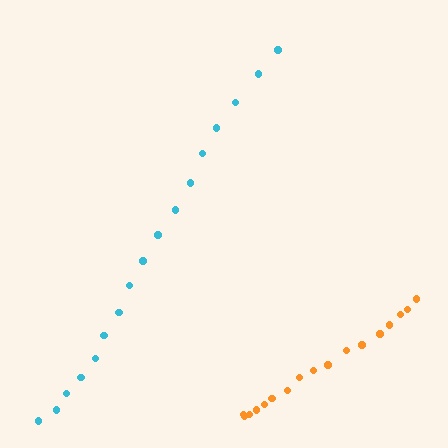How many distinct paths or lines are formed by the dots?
There are 2 distinct paths.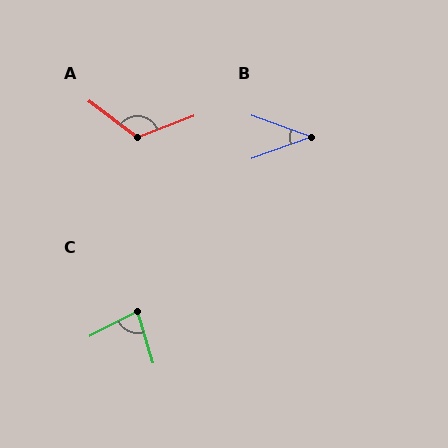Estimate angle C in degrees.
Approximately 79 degrees.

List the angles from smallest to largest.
B (40°), C (79°), A (123°).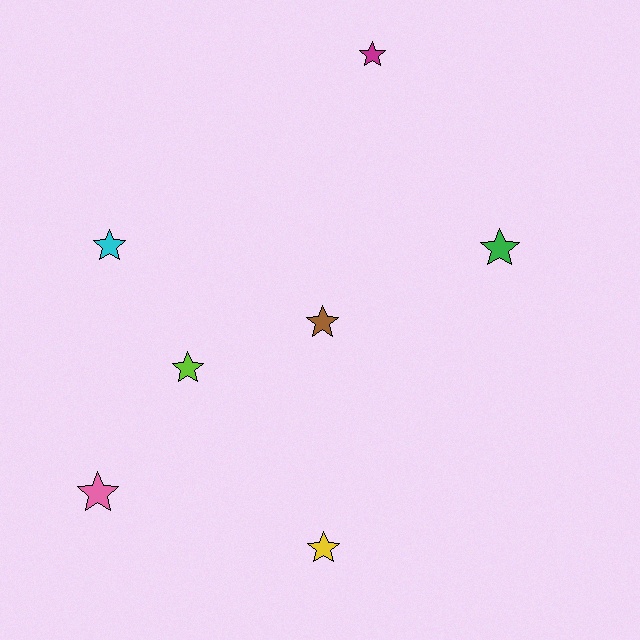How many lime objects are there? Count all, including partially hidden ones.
There is 1 lime object.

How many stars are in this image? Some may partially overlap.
There are 7 stars.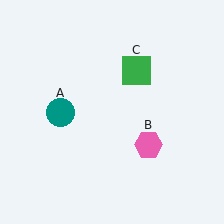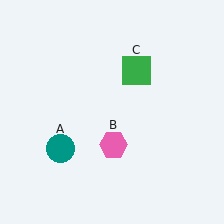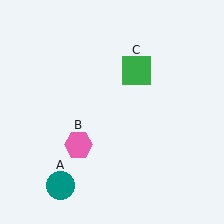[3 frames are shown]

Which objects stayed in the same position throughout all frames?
Green square (object C) remained stationary.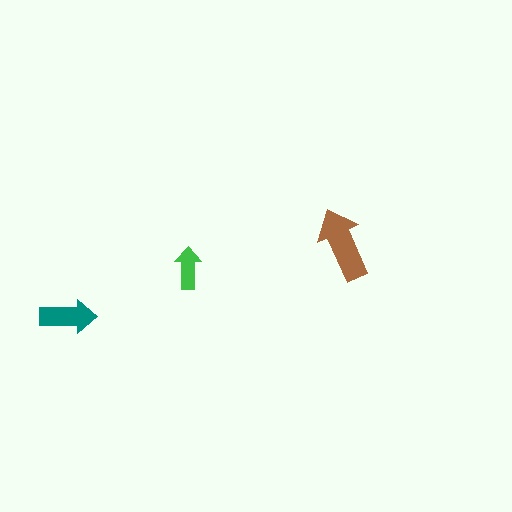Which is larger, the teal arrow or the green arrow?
The teal one.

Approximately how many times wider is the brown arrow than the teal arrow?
About 1.5 times wider.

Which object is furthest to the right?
The brown arrow is rightmost.